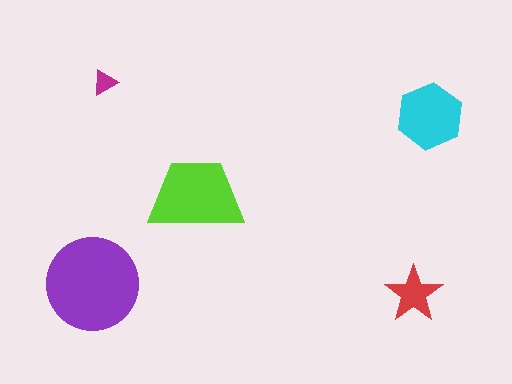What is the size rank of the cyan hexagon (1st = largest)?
3rd.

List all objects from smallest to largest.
The magenta triangle, the red star, the cyan hexagon, the lime trapezoid, the purple circle.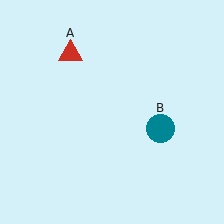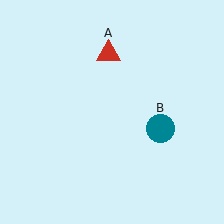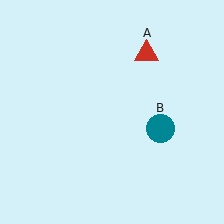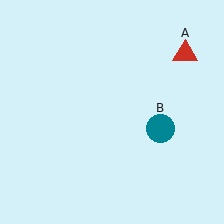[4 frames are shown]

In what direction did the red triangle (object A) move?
The red triangle (object A) moved right.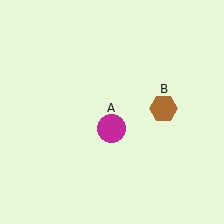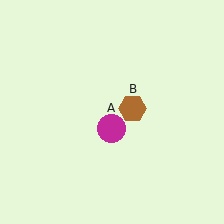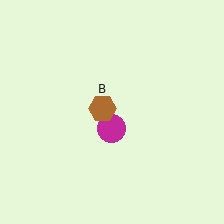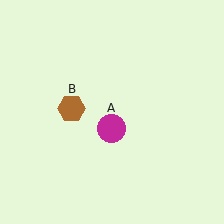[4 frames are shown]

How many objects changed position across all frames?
1 object changed position: brown hexagon (object B).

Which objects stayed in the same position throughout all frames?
Magenta circle (object A) remained stationary.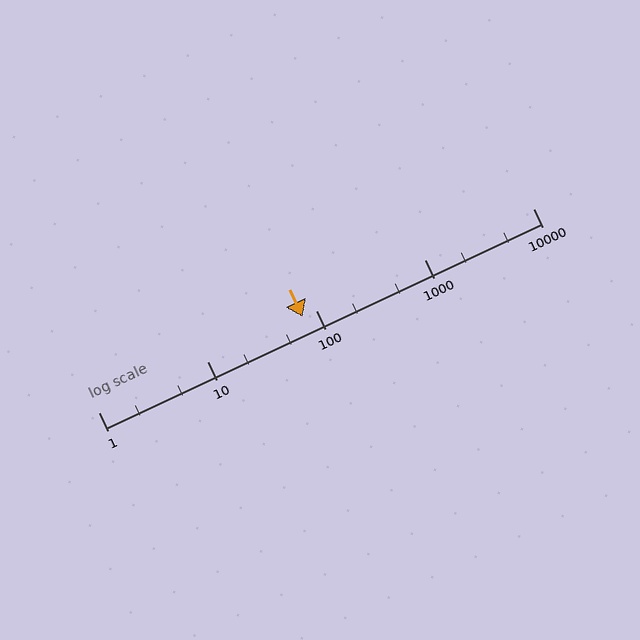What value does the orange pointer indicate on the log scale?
The pointer indicates approximately 75.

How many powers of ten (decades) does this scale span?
The scale spans 4 decades, from 1 to 10000.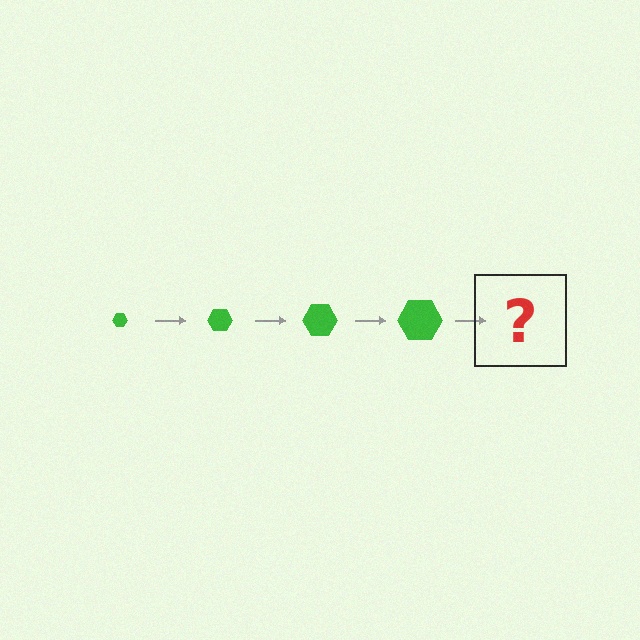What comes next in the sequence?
The next element should be a green hexagon, larger than the previous one.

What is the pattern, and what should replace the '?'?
The pattern is that the hexagon gets progressively larger each step. The '?' should be a green hexagon, larger than the previous one.